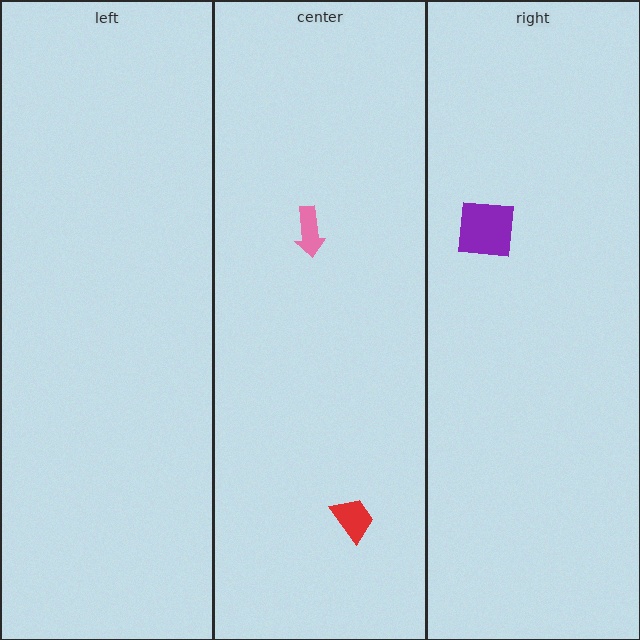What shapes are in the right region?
The purple square.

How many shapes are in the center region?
2.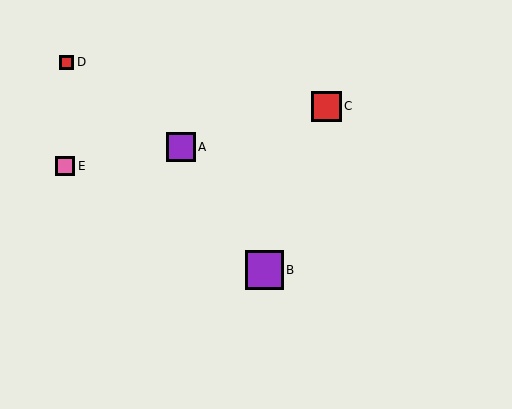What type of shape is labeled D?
Shape D is a red square.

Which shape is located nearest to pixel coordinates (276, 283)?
The purple square (labeled B) at (264, 270) is nearest to that location.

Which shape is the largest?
The purple square (labeled B) is the largest.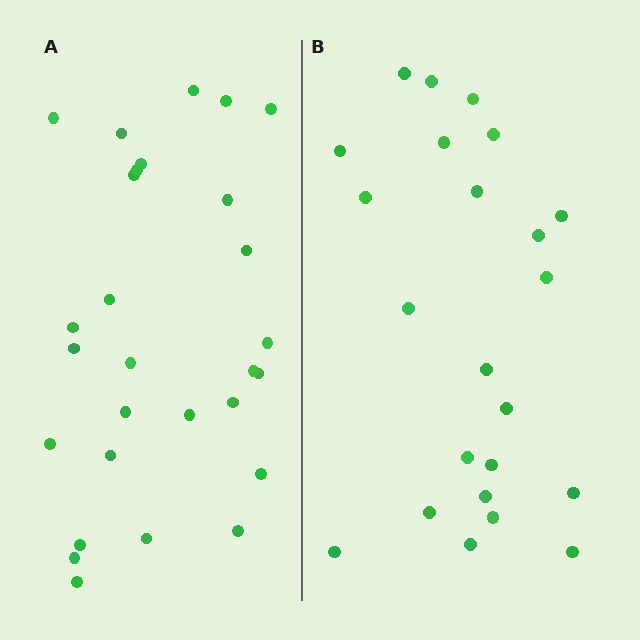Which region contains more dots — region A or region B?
Region A (the left region) has more dots.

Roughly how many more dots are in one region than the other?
Region A has about 5 more dots than region B.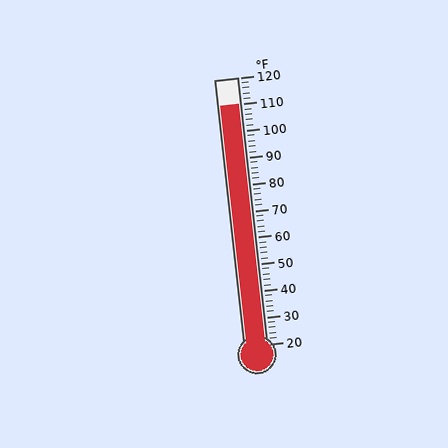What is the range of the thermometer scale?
The thermometer scale ranges from 20°F to 120°F.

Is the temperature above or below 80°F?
The temperature is above 80°F.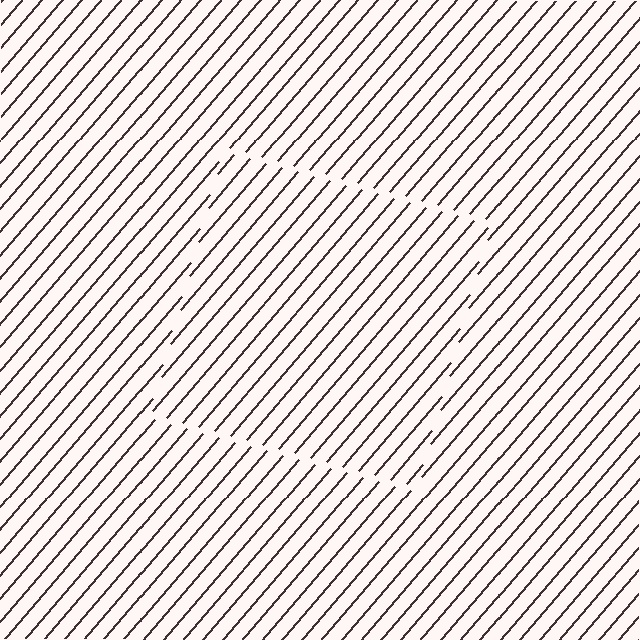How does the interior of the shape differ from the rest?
The interior of the shape contains the same grating, shifted by half a period — the contour is defined by the phase discontinuity where line-ends from the inner and outer gratings abut.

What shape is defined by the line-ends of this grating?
An illusory square. The interior of the shape contains the same grating, shifted by half a period — the contour is defined by the phase discontinuity where line-ends from the inner and outer gratings abut.